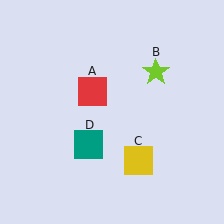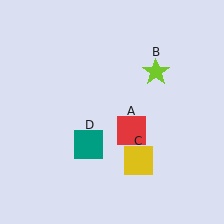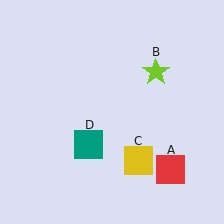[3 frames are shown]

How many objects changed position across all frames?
1 object changed position: red square (object A).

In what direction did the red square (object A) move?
The red square (object A) moved down and to the right.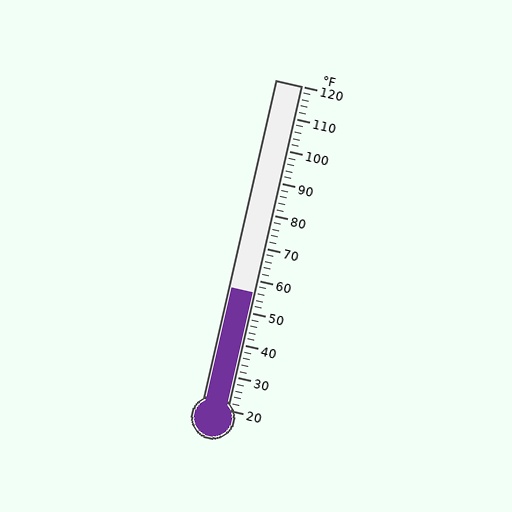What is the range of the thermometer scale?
The thermometer scale ranges from 20°F to 120°F.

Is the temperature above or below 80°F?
The temperature is below 80°F.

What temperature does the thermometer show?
The thermometer shows approximately 56°F.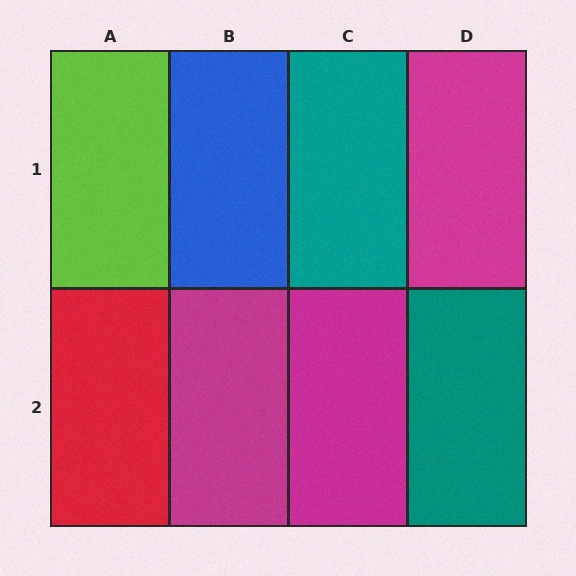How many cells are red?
1 cell is red.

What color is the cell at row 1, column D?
Magenta.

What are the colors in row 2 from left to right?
Red, magenta, magenta, teal.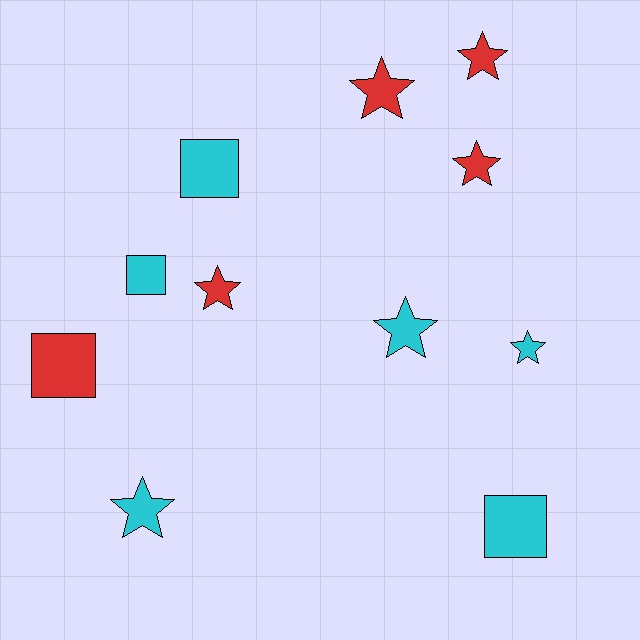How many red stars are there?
There are 4 red stars.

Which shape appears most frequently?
Star, with 7 objects.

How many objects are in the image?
There are 11 objects.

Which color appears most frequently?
Cyan, with 6 objects.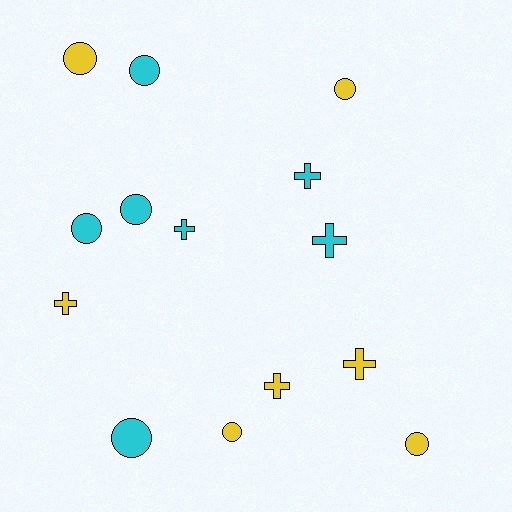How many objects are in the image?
There are 14 objects.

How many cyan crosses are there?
There are 3 cyan crosses.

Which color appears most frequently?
Yellow, with 7 objects.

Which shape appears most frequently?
Circle, with 8 objects.